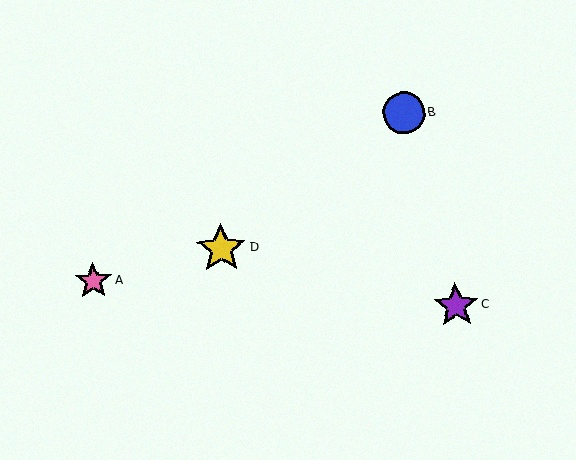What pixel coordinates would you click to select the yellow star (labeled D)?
Click at (221, 249) to select the yellow star D.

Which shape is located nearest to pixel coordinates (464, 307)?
The purple star (labeled C) at (456, 306) is nearest to that location.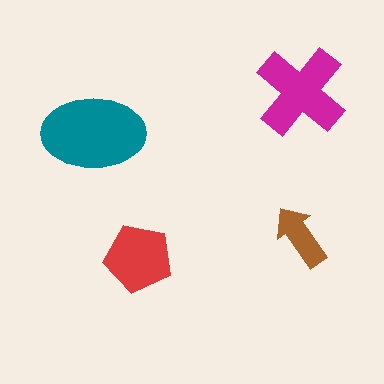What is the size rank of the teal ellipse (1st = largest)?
1st.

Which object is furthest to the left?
The teal ellipse is leftmost.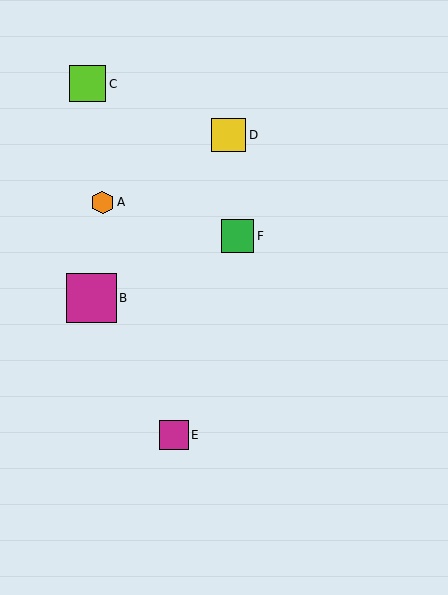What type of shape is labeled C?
Shape C is a lime square.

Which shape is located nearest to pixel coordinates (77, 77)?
The lime square (labeled C) at (88, 84) is nearest to that location.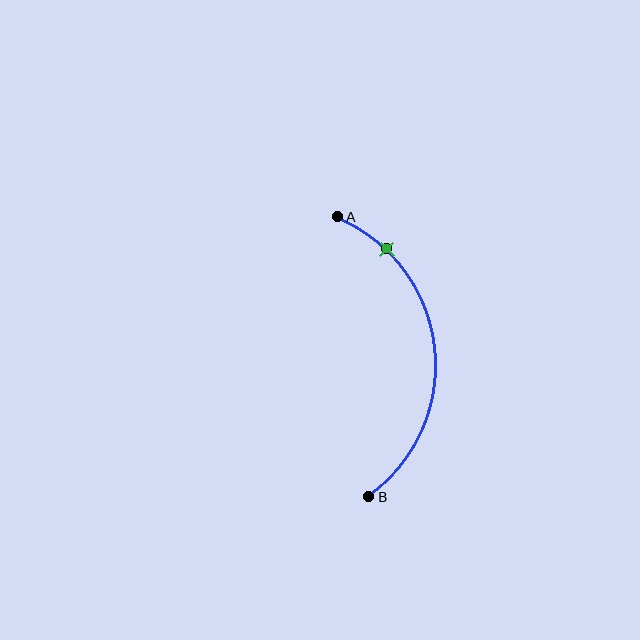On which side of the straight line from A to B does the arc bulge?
The arc bulges to the right of the straight line connecting A and B.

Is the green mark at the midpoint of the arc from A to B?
No. The green mark lies on the arc but is closer to endpoint A. The arc midpoint would be at the point on the curve equidistant along the arc from both A and B.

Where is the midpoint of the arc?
The arc midpoint is the point on the curve farthest from the straight line joining A and B. It sits to the right of that line.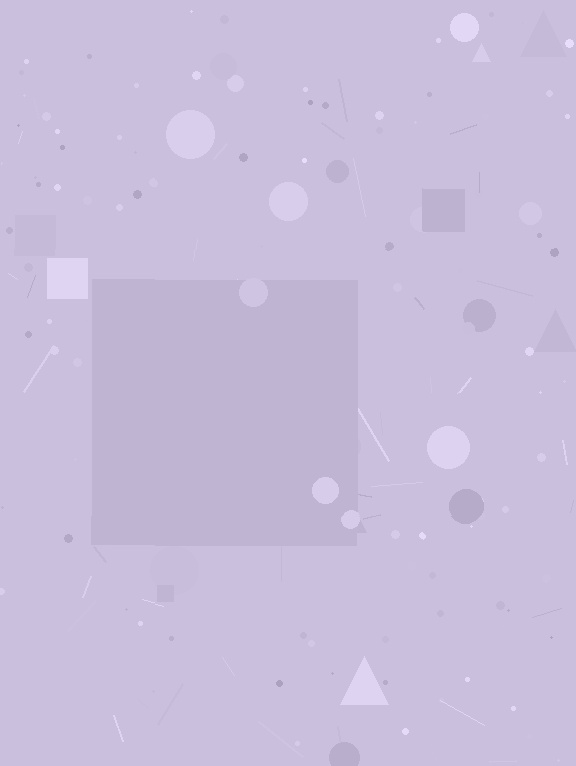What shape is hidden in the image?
A square is hidden in the image.